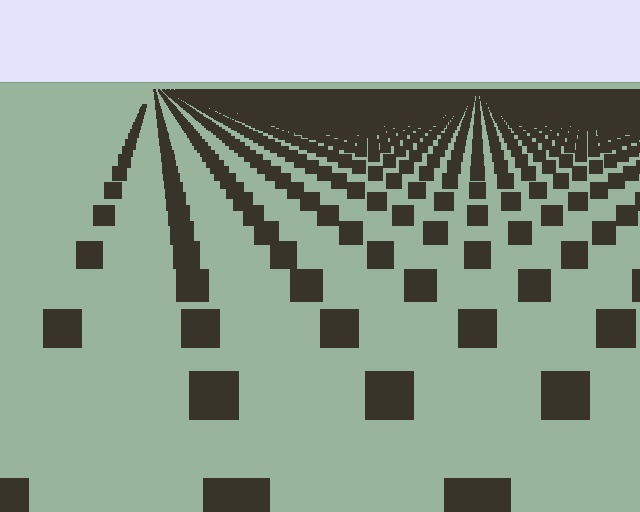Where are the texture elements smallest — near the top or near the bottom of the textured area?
Near the top.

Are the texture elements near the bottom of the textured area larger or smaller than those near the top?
Larger. Near the bottom, elements are closer to the viewer and appear at a bigger on-screen size.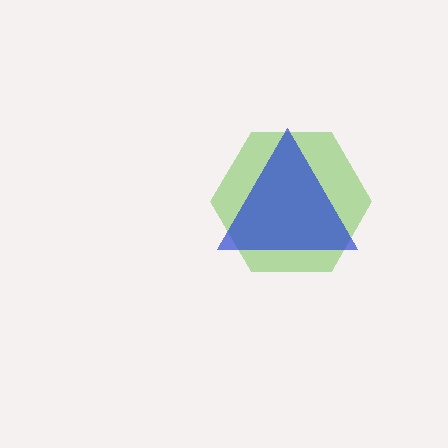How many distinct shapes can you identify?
There are 2 distinct shapes: a lime hexagon, a blue triangle.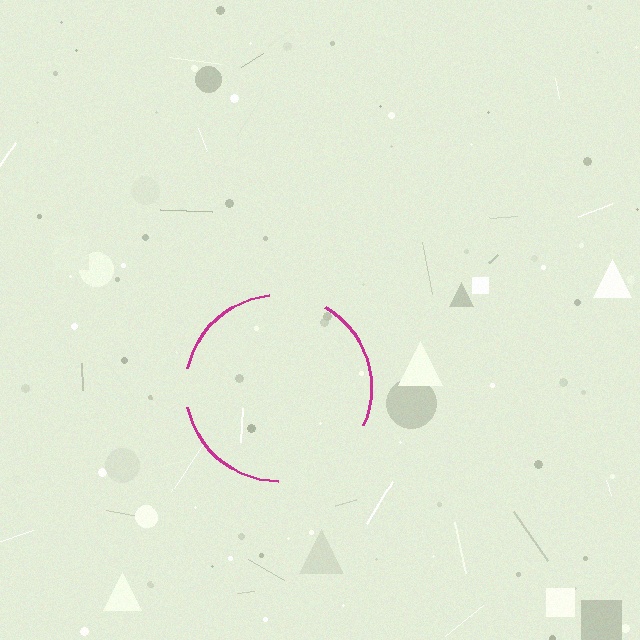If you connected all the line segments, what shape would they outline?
They would outline a circle.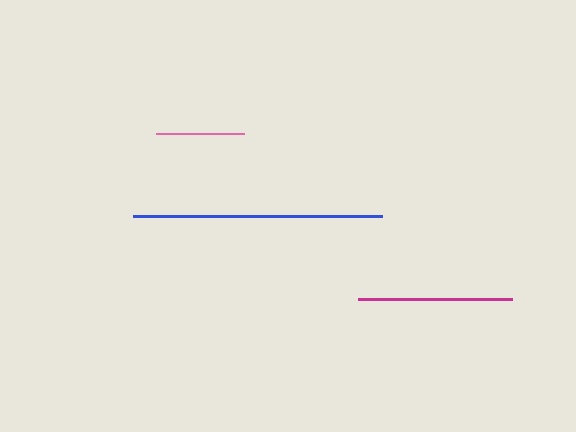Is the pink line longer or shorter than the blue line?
The blue line is longer than the pink line.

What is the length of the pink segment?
The pink segment is approximately 88 pixels long.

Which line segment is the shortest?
The pink line is the shortest at approximately 88 pixels.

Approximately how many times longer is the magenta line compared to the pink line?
The magenta line is approximately 1.7 times the length of the pink line.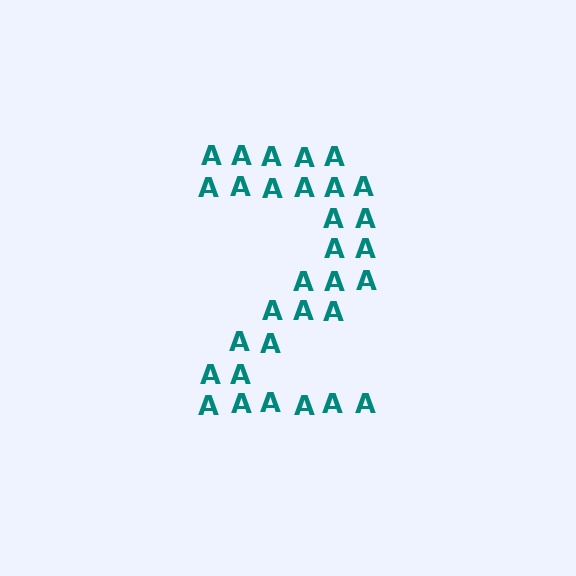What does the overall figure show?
The overall figure shows the digit 2.